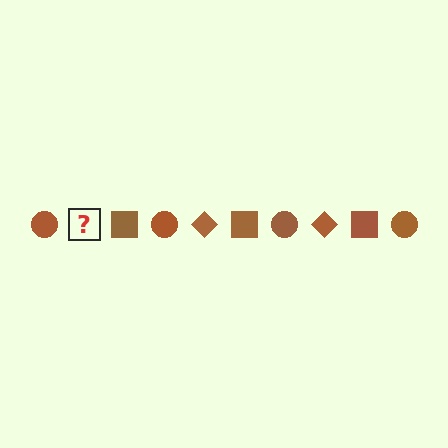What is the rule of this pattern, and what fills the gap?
The rule is that the pattern cycles through circle, diamond, square shapes in brown. The gap should be filled with a brown diamond.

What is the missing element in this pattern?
The missing element is a brown diamond.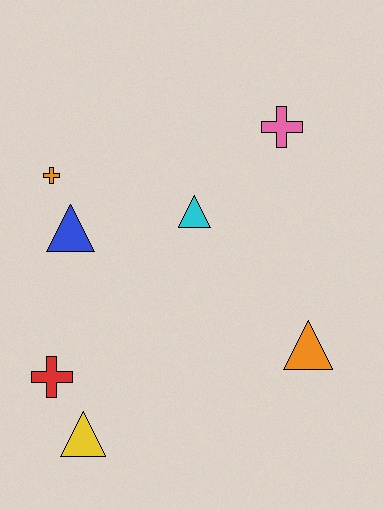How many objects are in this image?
There are 7 objects.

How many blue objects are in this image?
There is 1 blue object.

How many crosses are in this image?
There are 3 crosses.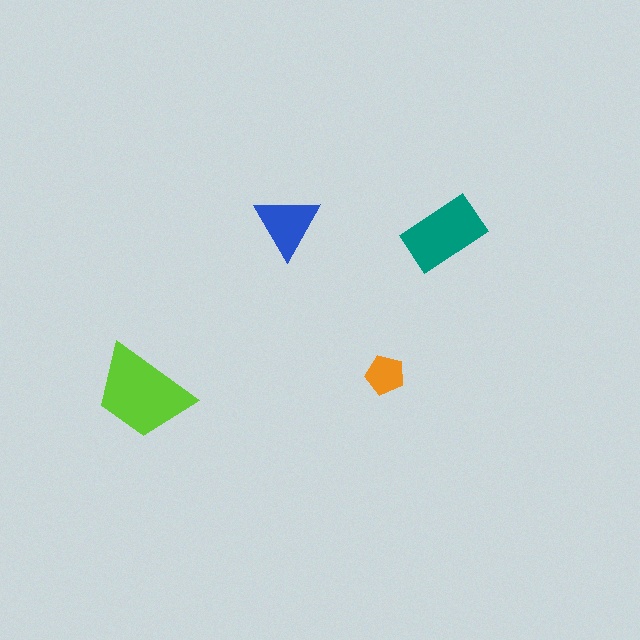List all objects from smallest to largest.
The orange pentagon, the blue triangle, the teal rectangle, the lime trapezoid.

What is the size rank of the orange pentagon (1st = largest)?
4th.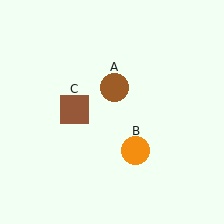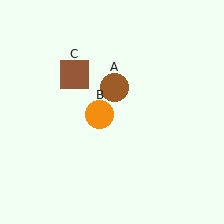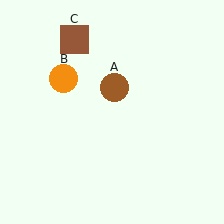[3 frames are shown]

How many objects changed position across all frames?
2 objects changed position: orange circle (object B), brown square (object C).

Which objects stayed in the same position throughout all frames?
Brown circle (object A) remained stationary.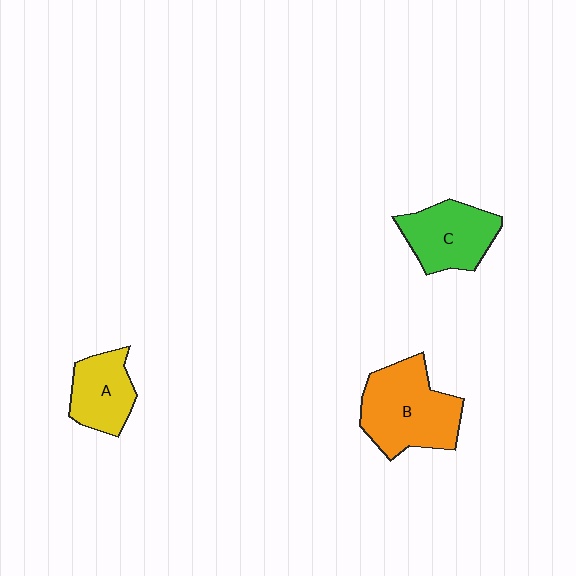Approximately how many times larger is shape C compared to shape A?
Approximately 1.2 times.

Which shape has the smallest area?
Shape A (yellow).